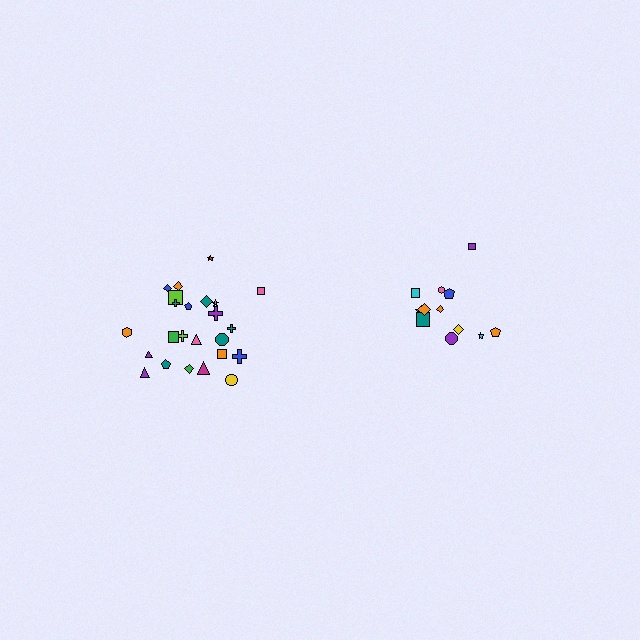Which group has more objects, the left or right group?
The left group.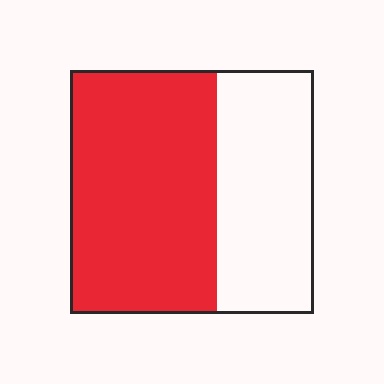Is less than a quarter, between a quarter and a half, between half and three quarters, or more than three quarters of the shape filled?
Between half and three quarters.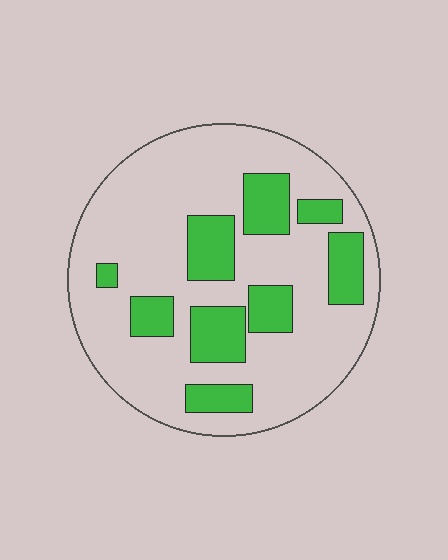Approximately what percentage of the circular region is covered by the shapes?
Approximately 25%.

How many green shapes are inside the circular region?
9.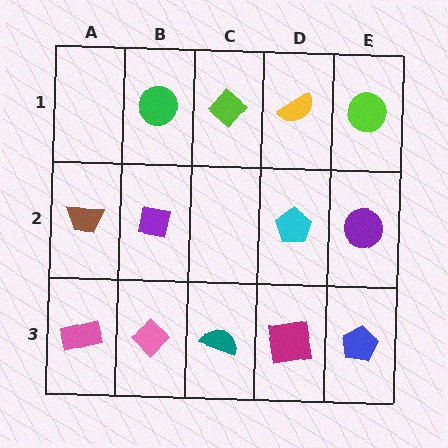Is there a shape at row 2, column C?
No, that cell is empty.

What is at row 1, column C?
A lime diamond.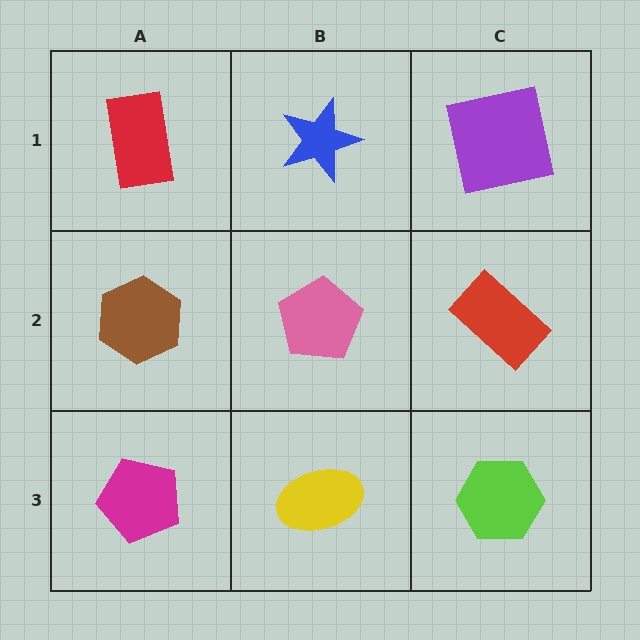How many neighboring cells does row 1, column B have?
3.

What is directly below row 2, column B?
A yellow ellipse.